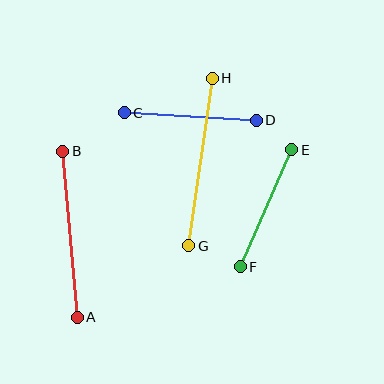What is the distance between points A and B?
The distance is approximately 167 pixels.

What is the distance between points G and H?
The distance is approximately 169 pixels.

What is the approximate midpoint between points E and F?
The midpoint is at approximately (266, 208) pixels.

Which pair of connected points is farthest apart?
Points G and H are farthest apart.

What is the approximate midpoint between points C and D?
The midpoint is at approximately (190, 116) pixels.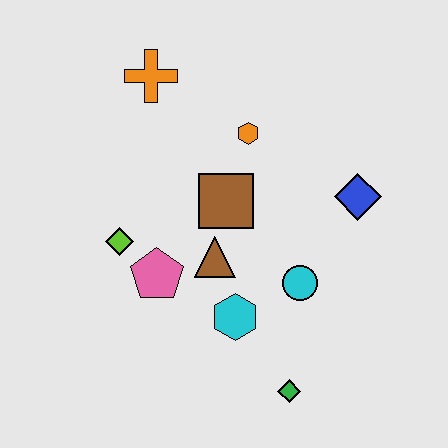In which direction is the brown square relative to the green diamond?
The brown square is above the green diamond.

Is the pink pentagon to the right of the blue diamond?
No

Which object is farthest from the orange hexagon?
The green diamond is farthest from the orange hexagon.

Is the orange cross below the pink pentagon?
No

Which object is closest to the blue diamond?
The cyan circle is closest to the blue diamond.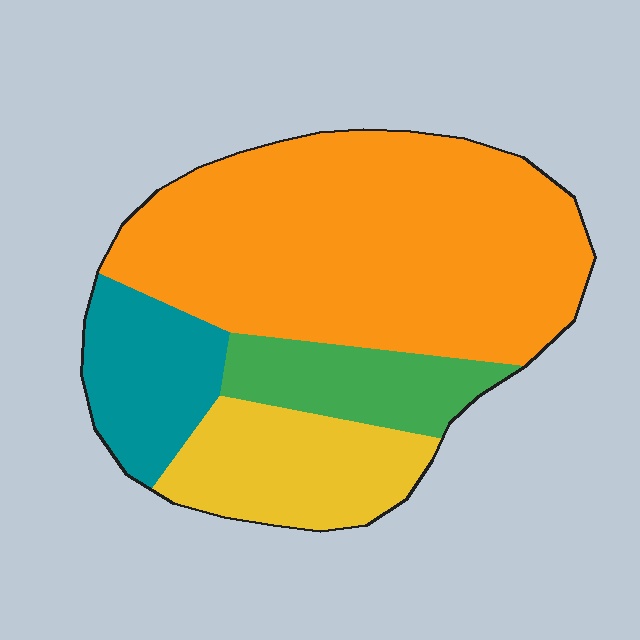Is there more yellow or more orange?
Orange.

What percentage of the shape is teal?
Teal takes up about one eighth (1/8) of the shape.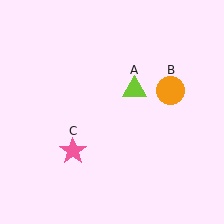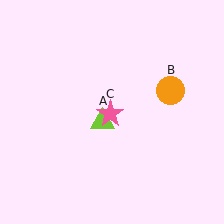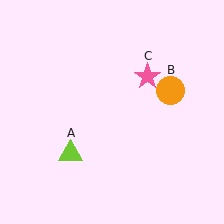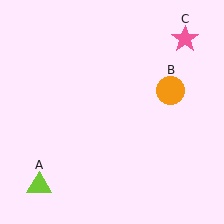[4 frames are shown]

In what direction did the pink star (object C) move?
The pink star (object C) moved up and to the right.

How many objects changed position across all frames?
2 objects changed position: lime triangle (object A), pink star (object C).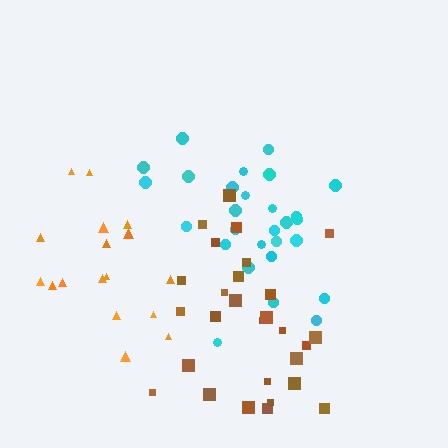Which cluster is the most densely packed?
Brown.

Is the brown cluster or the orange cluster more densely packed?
Brown.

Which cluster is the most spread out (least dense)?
Orange.